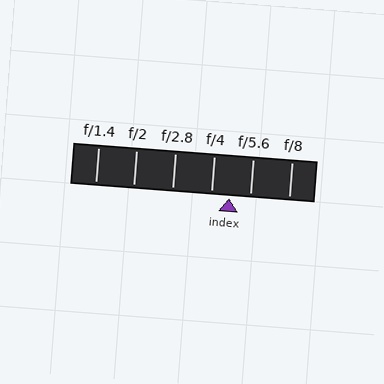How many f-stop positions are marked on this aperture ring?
There are 6 f-stop positions marked.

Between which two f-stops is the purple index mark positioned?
The index mark is between f/4 and f/5.6.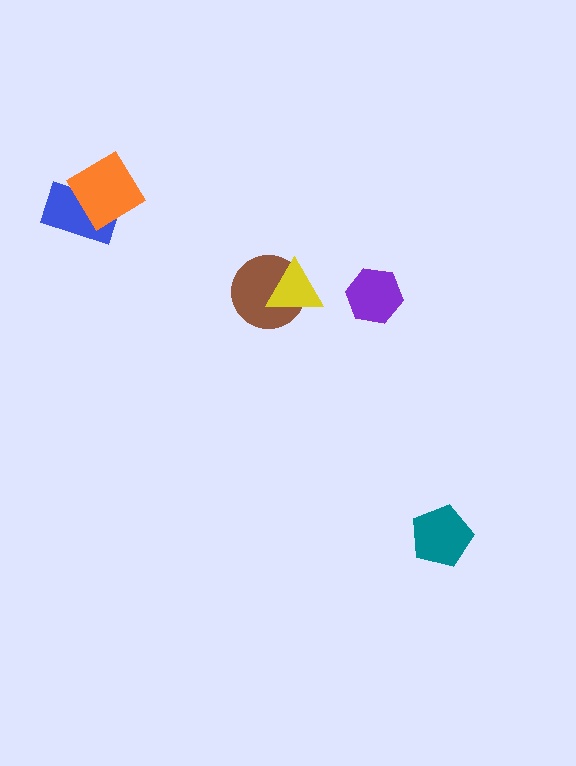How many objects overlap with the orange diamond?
1 object overlaps with the orange diamond.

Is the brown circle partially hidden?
Yes, it is partially covered by another shape.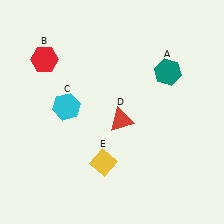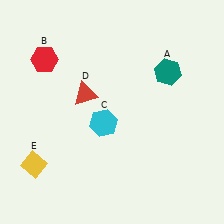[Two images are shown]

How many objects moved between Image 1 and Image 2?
3 objects moved between the two images.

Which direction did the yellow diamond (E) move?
The yellow diamond (E) moved left.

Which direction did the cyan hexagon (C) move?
The cyan hexagon (C) moved right.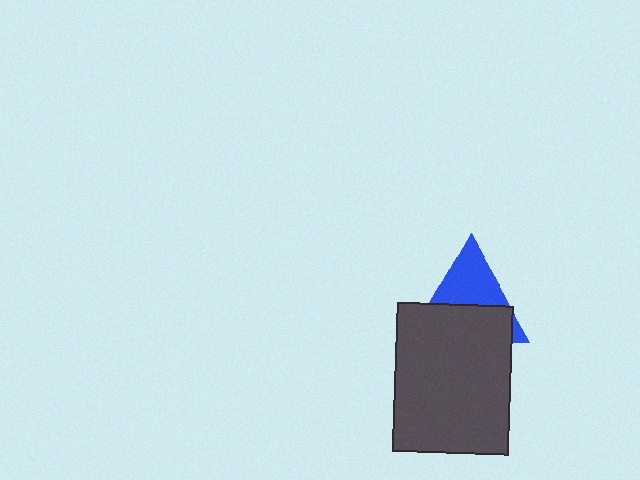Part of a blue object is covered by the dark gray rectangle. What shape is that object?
It is a triangle.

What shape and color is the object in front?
The object in front is a dark gray rectangle.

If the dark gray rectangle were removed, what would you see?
You would see the complete blue triangle.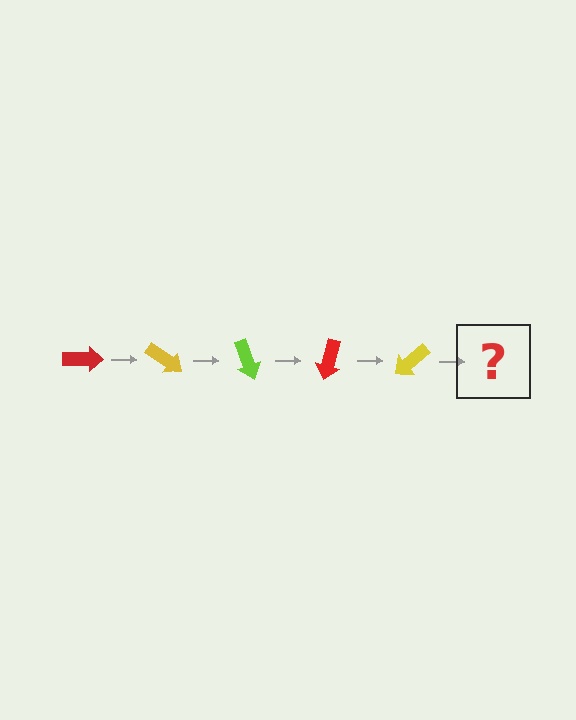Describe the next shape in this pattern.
It should be a lime arrow, rotated 175 degrees from the start.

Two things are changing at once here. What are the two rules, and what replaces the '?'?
The two rules are that it rotates 35 degrees each step and the color cycles through red, yellow, and lime. The '?' should be a lime arrow, rotated 175 degrees from the start.